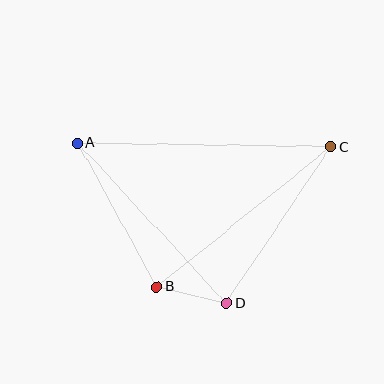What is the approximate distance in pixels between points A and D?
The distance between A and D is approximately 219 pixels.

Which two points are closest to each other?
Points B and D are closest to each other.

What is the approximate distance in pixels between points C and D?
The distance between C and D is approximately 189 pixels.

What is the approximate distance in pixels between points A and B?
The distance between A and B is approximately 164 pixels.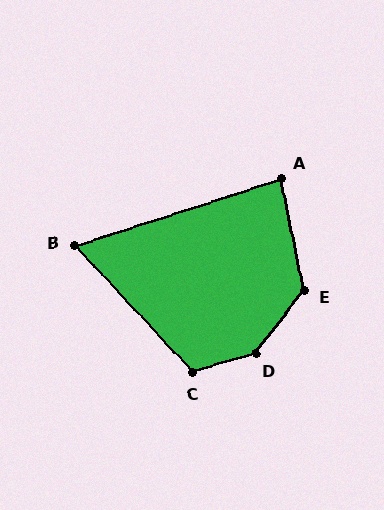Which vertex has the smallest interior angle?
B, at approximately 65 degrees.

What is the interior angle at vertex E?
Approximately 131 degrees (obtuse).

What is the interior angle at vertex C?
Approximately 116 degrees (obtuse).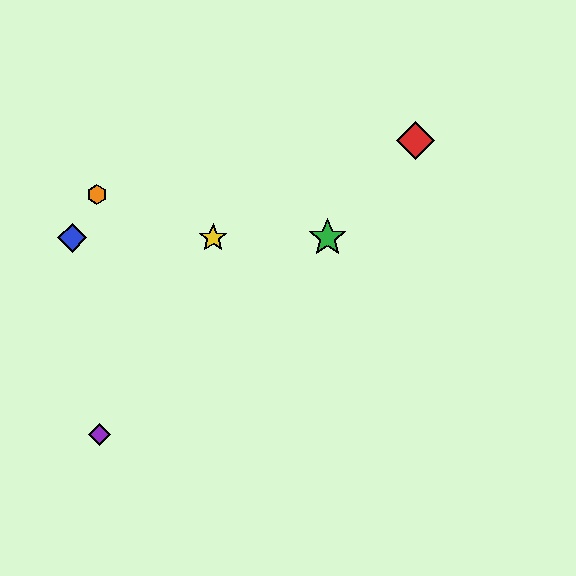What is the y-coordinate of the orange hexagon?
The orange hexagon is at y≈194.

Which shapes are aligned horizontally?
The blue diamond, the green star, the yellow star are aligned horizontally.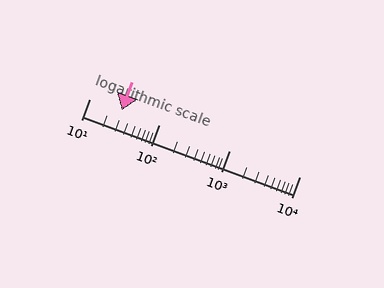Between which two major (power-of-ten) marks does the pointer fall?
The pointer is between 10 and 100.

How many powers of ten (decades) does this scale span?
The scale spans 3 decades, from 10 to 10000.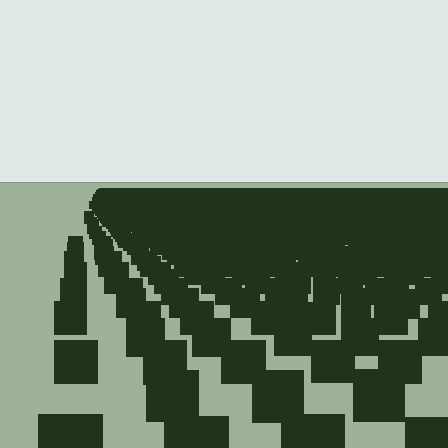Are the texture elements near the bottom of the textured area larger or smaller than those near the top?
Larger. Near the bottom, elements are closer to the viewer and appear at a bigger on-screen size.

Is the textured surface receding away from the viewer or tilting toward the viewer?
The surface is receding away from the viewer. Texture elements get smaller and denser toward the top.